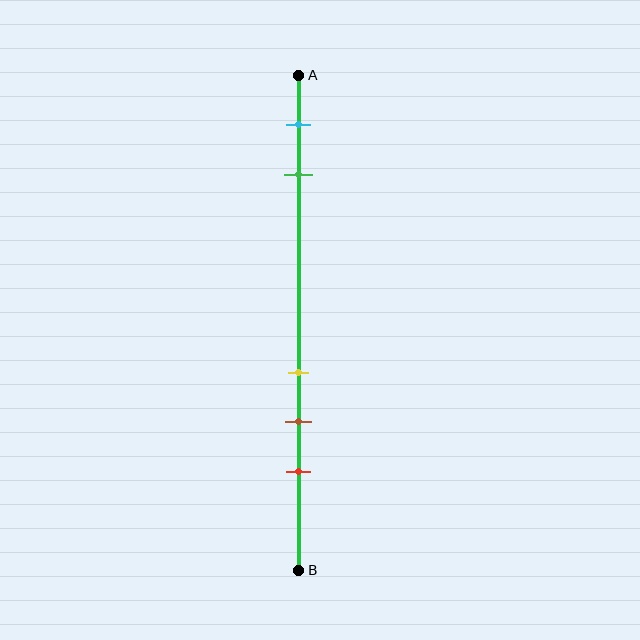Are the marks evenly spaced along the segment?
No, the marks are not evenly spaced.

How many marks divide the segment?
There are 5 marks dividing the segment.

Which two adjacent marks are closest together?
The yellow and brown marks are the closest adjacent pair.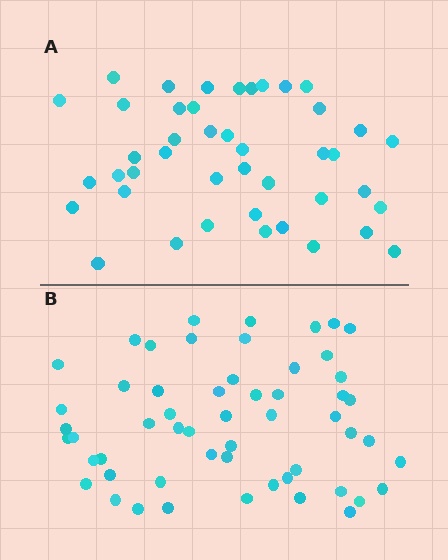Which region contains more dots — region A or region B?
Region B (the bottom region) has more dots.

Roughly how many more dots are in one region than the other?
Region B has roughly 12 or so more dots than region A.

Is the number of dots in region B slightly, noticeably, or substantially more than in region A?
Region B has noticeably more, but not dramatically so. The ratio is roughly 1.3 to 1.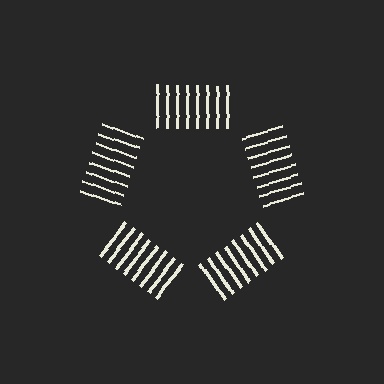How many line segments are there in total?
40 — 8 along each of the 5 edges.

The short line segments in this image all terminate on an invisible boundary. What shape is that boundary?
An illusory pentagon — the line segments terminate on its edges but no continuous stroke is drawn.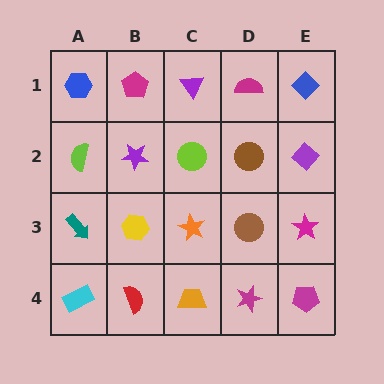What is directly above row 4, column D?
A brown circle.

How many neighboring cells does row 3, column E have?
3.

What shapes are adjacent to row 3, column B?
A purple star (row 2, column B), a red semicircle (row 4, column B), a teal arrow (row 3, column A), an orange star (row 3, column C).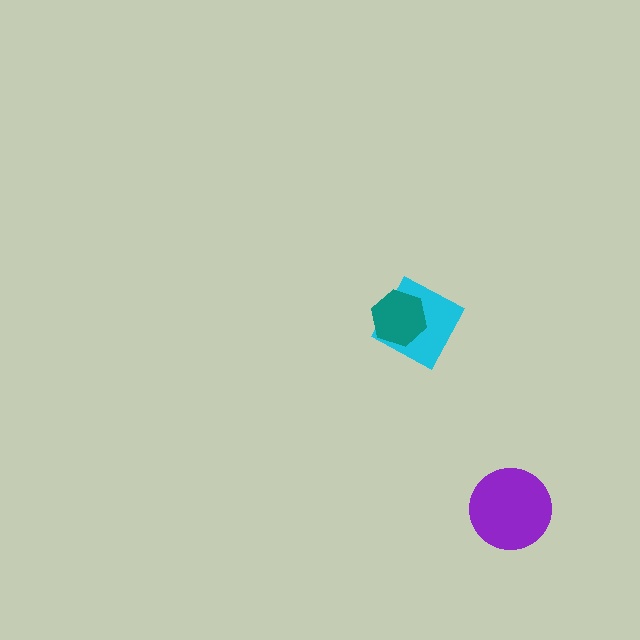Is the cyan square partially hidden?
Yes, it is partially covered by another shape.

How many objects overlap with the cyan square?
1 object overlaps with the cyan square.